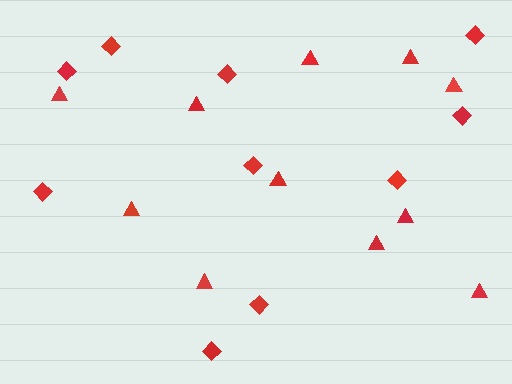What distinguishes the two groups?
There are 2 groups: one group of diamonds (10) and one group of triangles (11).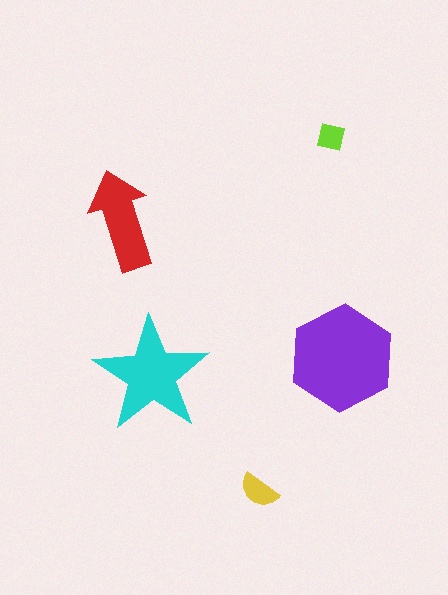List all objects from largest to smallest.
The purple hexagon, the cyan star, the red arrow, the yellow semicircle, the lime square.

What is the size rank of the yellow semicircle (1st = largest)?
4th.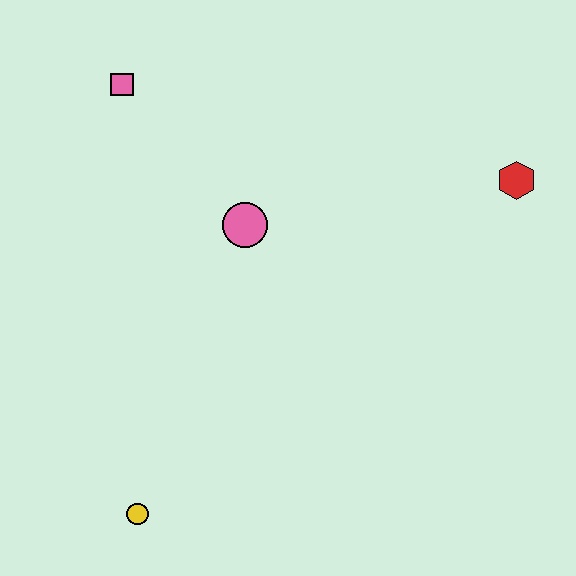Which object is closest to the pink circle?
The pink square is closest to the pink circle.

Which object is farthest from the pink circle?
The yellow circle is farthest from the pink circle.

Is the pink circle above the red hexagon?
No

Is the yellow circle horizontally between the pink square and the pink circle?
Yes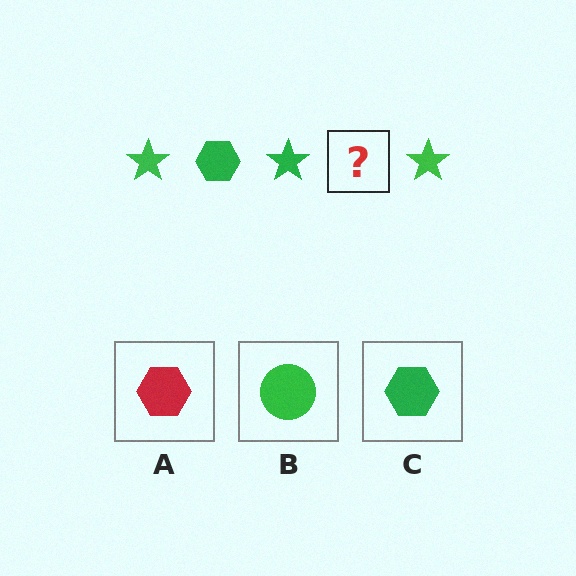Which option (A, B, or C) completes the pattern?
C.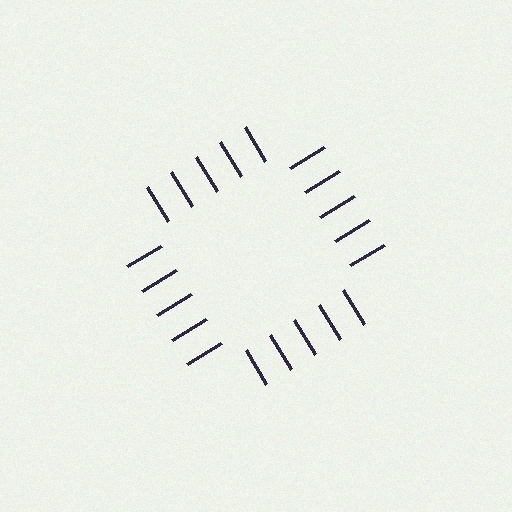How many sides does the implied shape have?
4 sides — the line-ends trace a square.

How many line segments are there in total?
20 — 5 along each of the 4 edges.